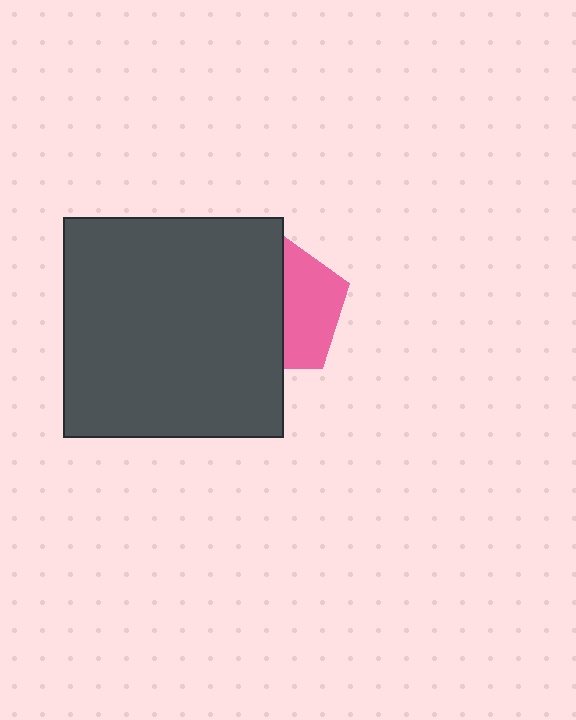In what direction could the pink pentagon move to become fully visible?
The pink pentagon could move right. That would shift it out from behind the dark gray square entirely.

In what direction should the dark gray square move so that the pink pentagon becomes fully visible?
The dark gray square should move left. That is the shortest direction to clear the overlap and leave the pink pentagon fully visible.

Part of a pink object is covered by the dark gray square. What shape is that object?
It is a pentagon.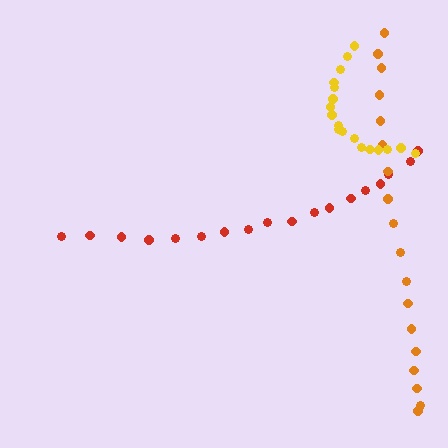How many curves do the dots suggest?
There are 3 distinct paths.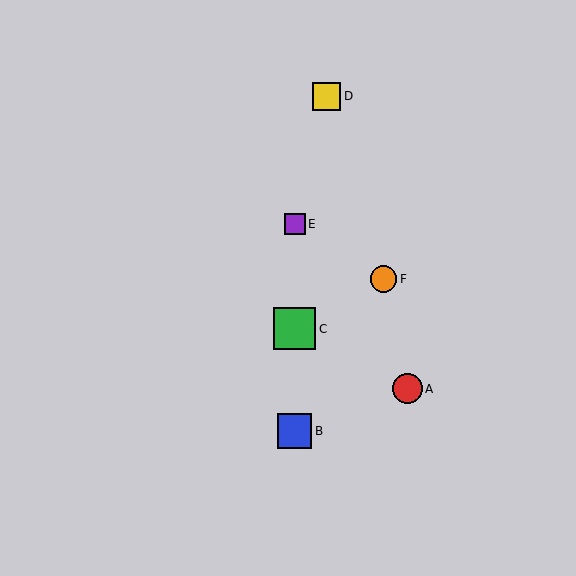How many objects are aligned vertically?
3 objects (B, C, E) are aligned vertically.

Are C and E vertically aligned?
Yes, both are at x≈295.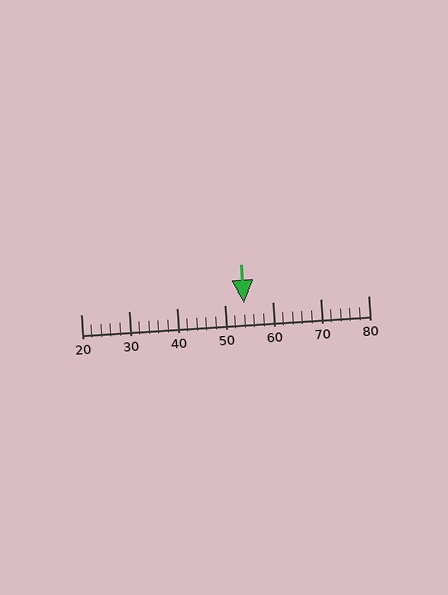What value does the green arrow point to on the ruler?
The green arrow points to approximately 54.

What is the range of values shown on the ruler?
The ruler shows values from 20 to 80.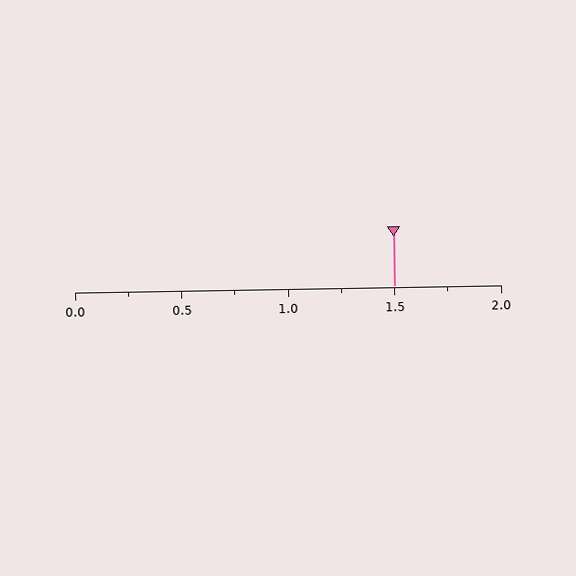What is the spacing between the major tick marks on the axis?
The major ticks are spaced 0.5 apart.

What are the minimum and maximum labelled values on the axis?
The axis runs from 0.0 to 2.0.